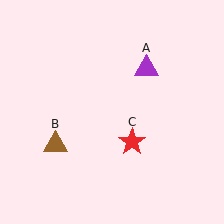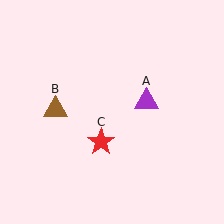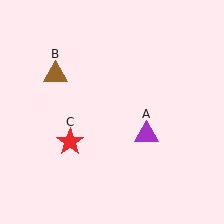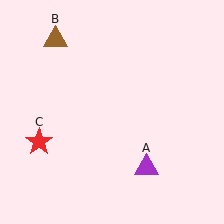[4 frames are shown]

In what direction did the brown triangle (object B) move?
The brown triangle (object B) moved up.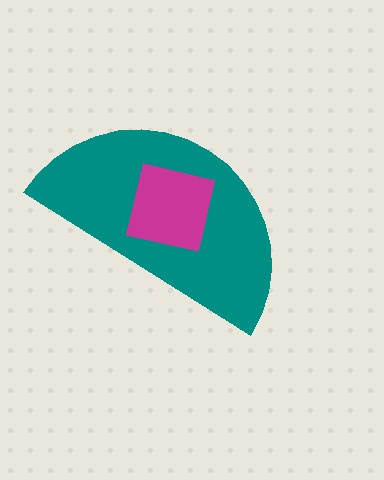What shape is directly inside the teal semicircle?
The magenta square.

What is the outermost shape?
The teal semicircle.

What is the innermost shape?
The magenta square.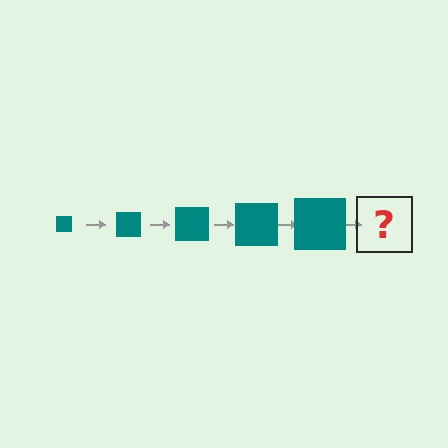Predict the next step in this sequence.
The next step is a teal square, larger than the previous one.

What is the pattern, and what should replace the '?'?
The pattern is that the square gets progressively larger each step. The '?' should be a teal square, larger than the previous one.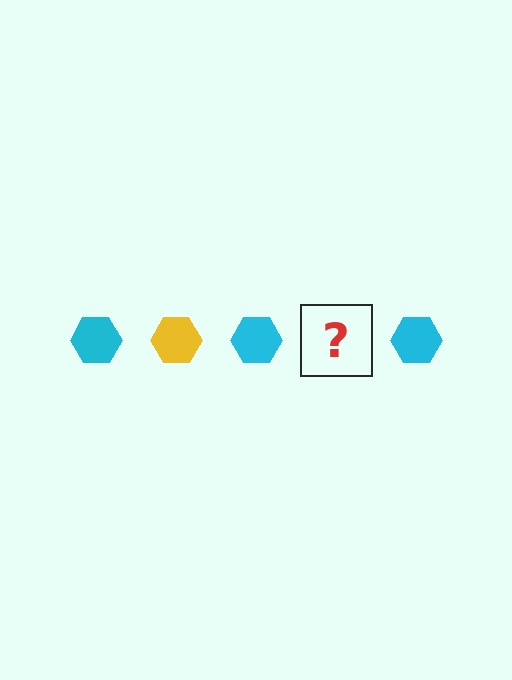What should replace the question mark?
The question mark should be replaced with a yellow hexagon.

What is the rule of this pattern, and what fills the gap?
The rule is that the pattern cycles through cyan, yellow hexagons. The gap should be filled with a yellow hexagon.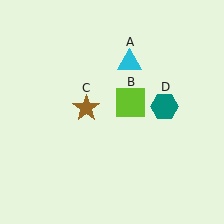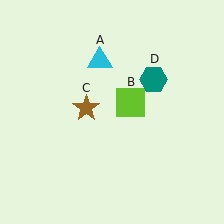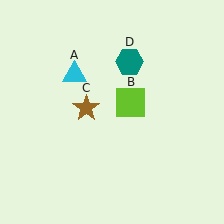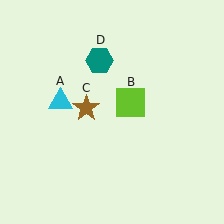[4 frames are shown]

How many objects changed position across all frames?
2 objects changed position: cyan triangle (object A), teal hexagon (object D).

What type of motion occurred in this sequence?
The cyan triangle (object A), teal hexagon (object D) rotated counterclockwise around the center of the scene.